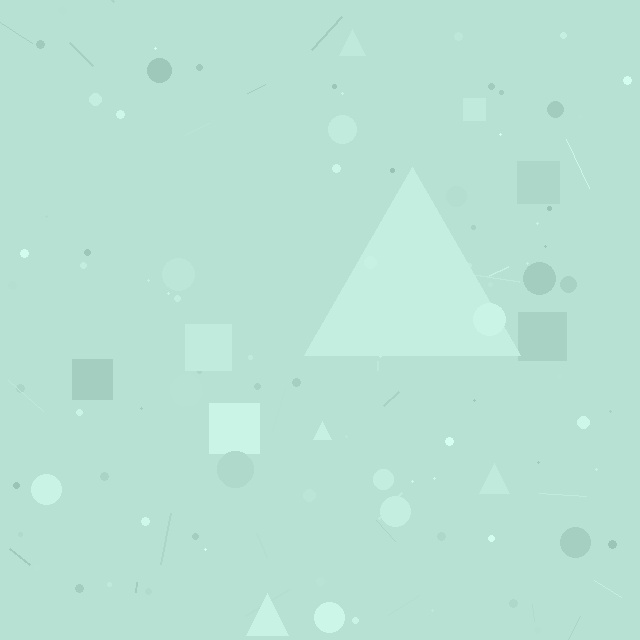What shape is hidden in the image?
A triangle is hidden in the image.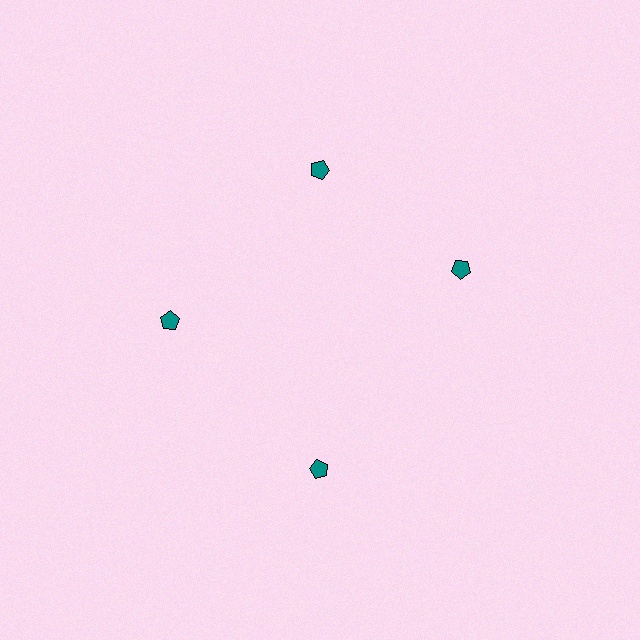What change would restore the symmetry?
The symmetry would be restored by rotating it back into even spacing with its neighbors so that all 4 pentagons sit at equal angles and equal distance from the center.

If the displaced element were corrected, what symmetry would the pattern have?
It would have 4-fold rotational symmetry — the pattern would map onto itself every 90 degrees.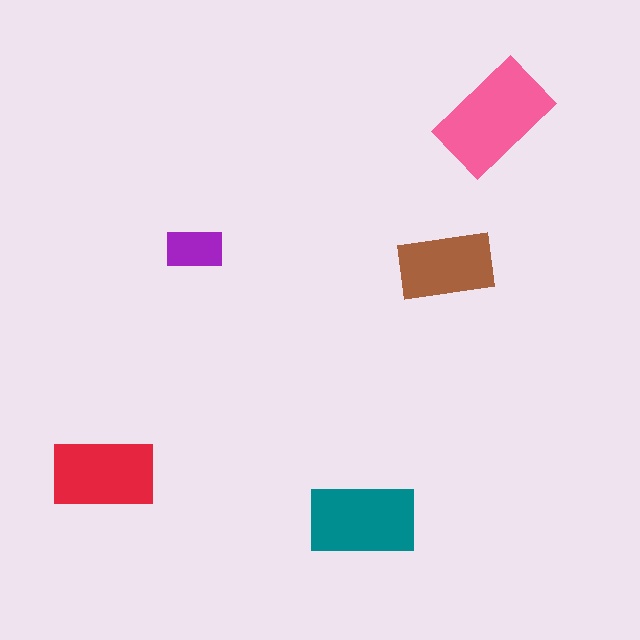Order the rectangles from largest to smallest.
the pink one, the teal one, the red one, the brown one, the purple one.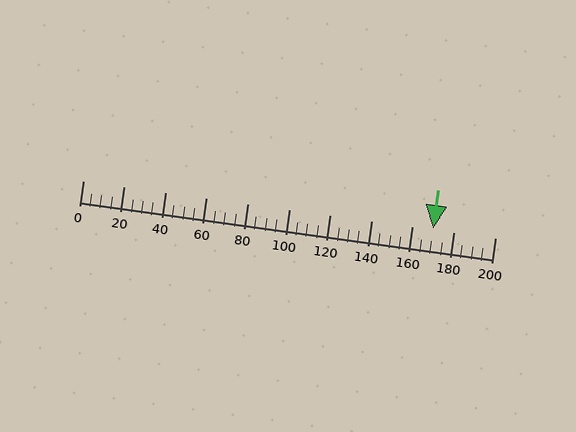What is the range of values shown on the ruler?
The ruler shows values from 0 to 200.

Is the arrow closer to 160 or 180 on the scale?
The arrow is closer to 180.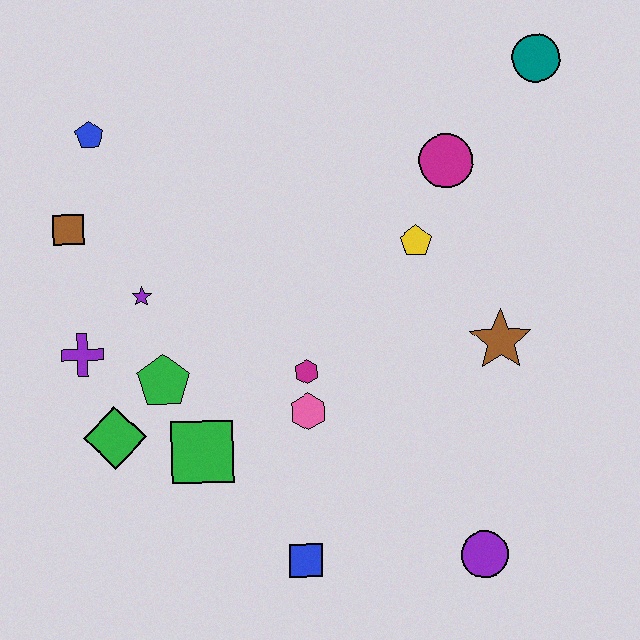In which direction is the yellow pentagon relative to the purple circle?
The yellow pentagon is above the purple circle.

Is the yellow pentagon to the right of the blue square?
Yes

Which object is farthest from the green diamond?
The teal circle is farthest from the green diamond.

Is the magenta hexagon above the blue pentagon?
No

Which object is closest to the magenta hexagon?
The pink hexagon is closest to the magenta hexagon.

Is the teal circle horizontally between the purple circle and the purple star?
No